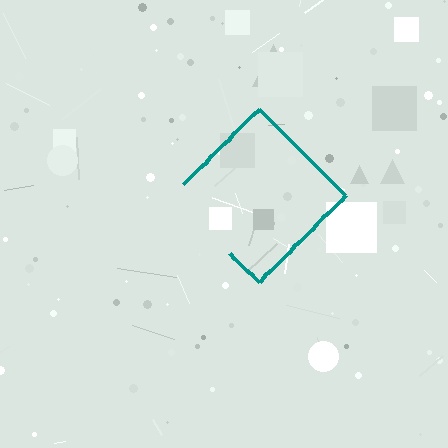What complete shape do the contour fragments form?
The contour fragments form a diamond.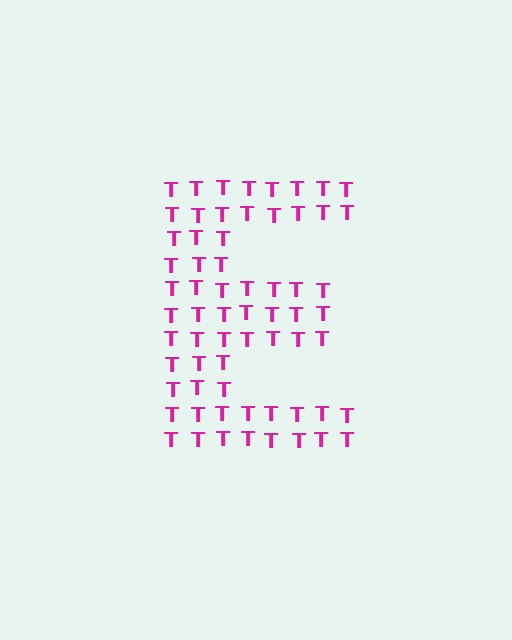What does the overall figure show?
The overall figure shows the letter E.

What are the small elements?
The small elements are letter T's.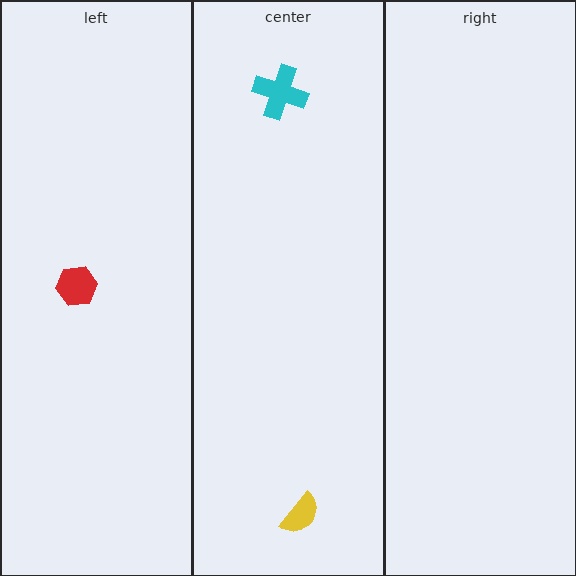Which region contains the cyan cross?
The center region.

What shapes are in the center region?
The cyan cross, the yellow semicircle.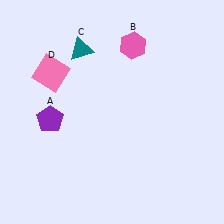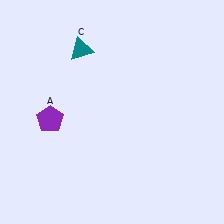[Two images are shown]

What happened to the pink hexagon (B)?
The pink hexagon (B) was removed in Image 2. It was in the top-right area of Image 1.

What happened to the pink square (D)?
The pink square (D) was removed in Image 2. It was in the top-left area of Image 1.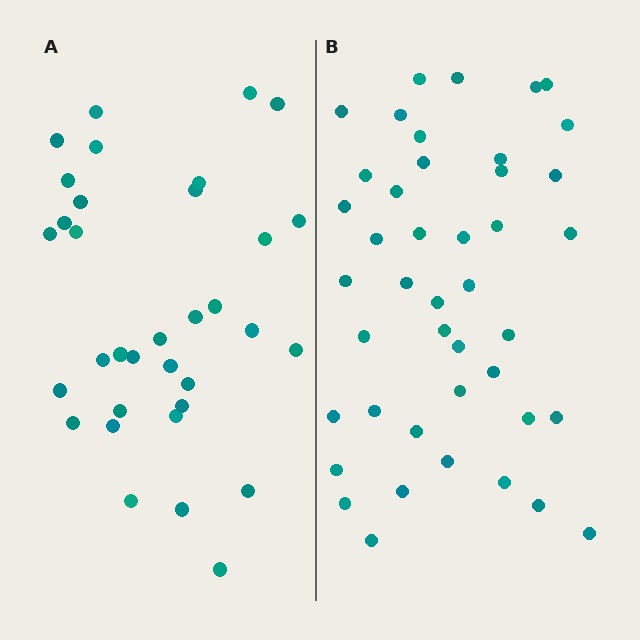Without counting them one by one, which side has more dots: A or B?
Region B (the right region) has more dots.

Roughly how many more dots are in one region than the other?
Region B has roughly 8 or so more dots than region A.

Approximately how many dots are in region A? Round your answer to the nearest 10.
About 30 dots. (The exact count is 34, which rounds to 30.)